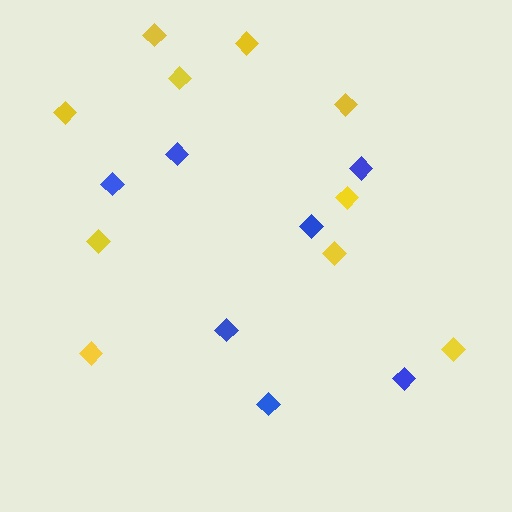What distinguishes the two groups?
There are 2 groups: one group of yellow diamonds (10) and one group of blue diamonds (7).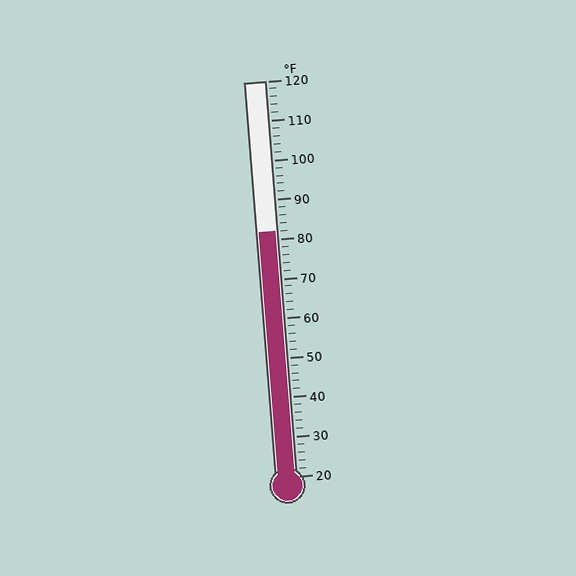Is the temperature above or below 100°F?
The temperature is below 100°F.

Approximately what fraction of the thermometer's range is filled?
The thermometer is filled to approximately 60% of its range.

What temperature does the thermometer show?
The thermometer shows approximately 82°F.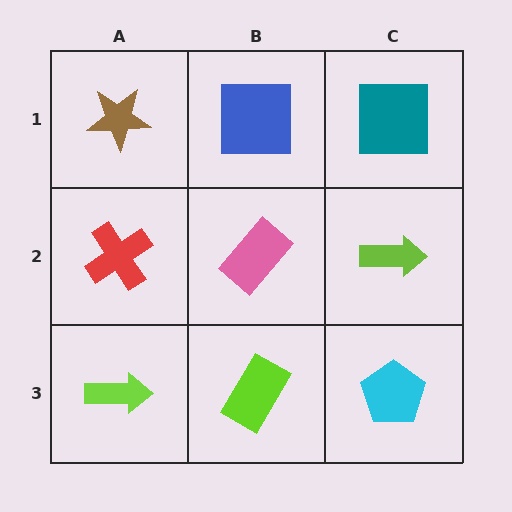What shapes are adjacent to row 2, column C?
A teal square (row 1, column C), a cyan pentagon (row 3, column C), a pink rectangle (row 2, column B).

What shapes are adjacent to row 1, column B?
A pink rectangle (row 2, column B), a brown star (row 1, column A), a teal square (row 1, column C).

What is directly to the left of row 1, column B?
A brown star.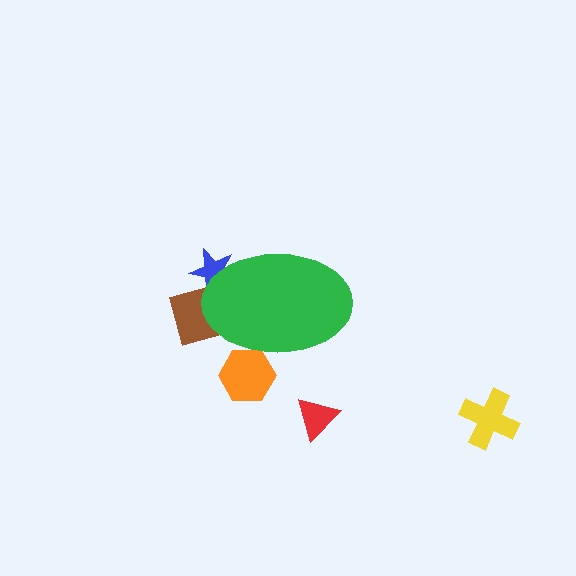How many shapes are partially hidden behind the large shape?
3 shapes are partially hidden.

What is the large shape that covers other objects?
A green ellipse.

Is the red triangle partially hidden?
No, the red triangle is fully visible.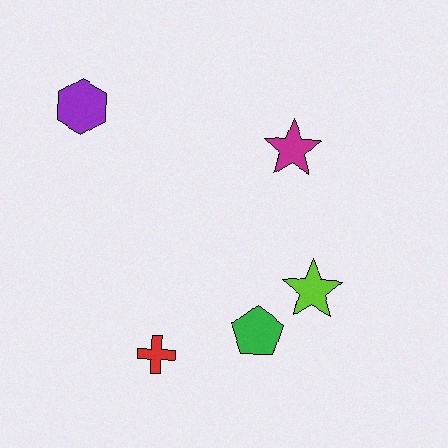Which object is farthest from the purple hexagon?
The lime star is farthest from the purple hexagon.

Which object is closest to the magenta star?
The lime star is closest to the magenta star.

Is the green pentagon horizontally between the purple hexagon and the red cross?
No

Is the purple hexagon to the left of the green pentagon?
Yes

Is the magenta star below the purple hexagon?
Yes